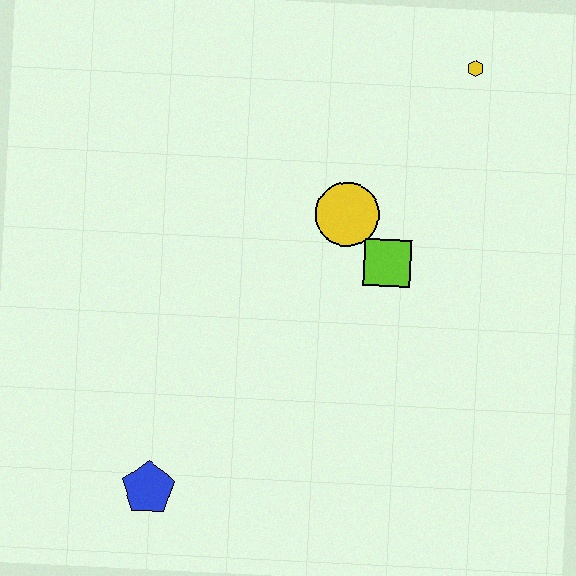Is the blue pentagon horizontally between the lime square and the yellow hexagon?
No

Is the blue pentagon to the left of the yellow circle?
Yes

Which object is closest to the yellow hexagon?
The yellow circle is closest to the yellow hexagon.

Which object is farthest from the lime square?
The blue pentagon is farthest from the lime square.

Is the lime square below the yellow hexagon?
Yes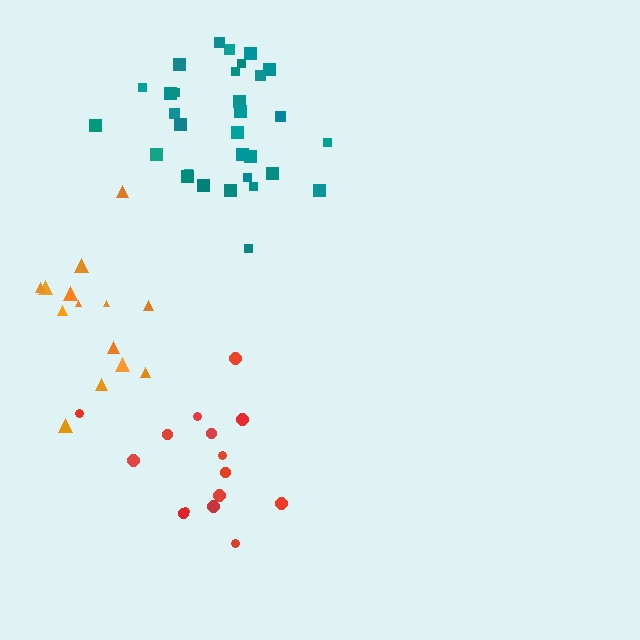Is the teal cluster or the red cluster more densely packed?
Teal.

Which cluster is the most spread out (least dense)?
Red.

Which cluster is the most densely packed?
Teal.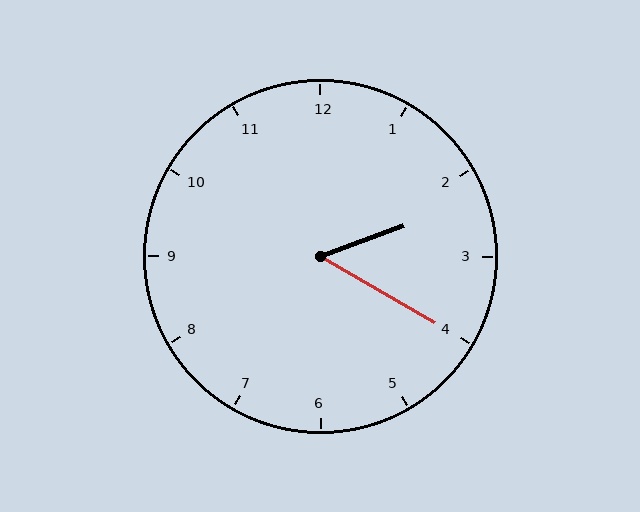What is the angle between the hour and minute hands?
Approximately 50 degrees.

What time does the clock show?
2:20.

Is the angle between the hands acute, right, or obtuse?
It is acute.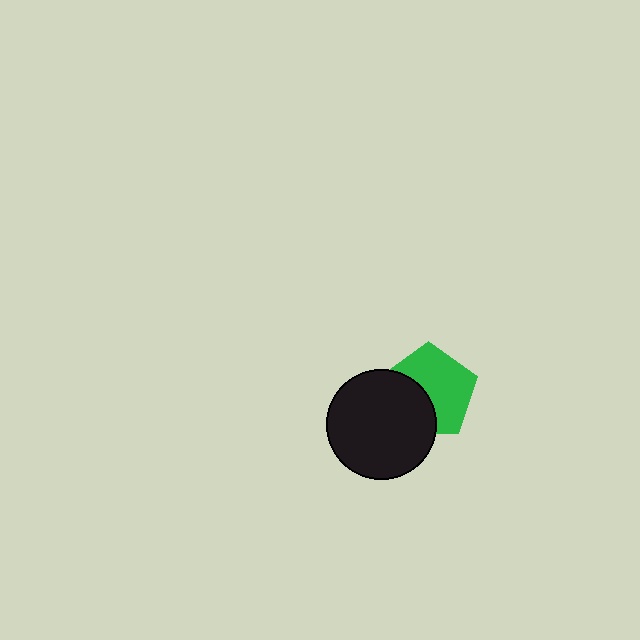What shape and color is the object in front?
The object in front is a black circle.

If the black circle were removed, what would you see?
You would see the complete green pentagon.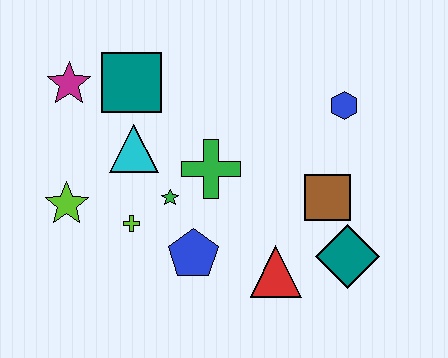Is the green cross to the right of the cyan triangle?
Yes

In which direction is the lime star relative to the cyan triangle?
The lime star is to the left of the cyan triangle.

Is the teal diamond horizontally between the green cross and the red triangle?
No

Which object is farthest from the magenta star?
The teal diamond is farthest from the magenta star.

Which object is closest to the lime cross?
The green star is closest to the lime cross.